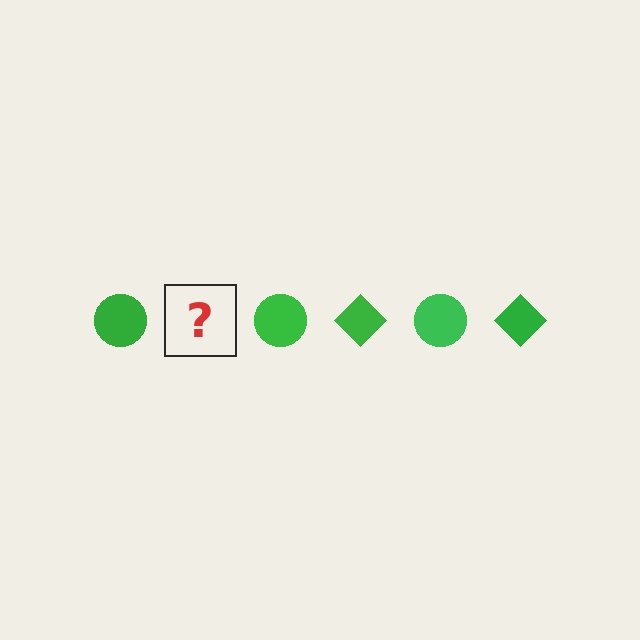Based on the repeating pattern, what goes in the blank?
The blank should be a green diamond.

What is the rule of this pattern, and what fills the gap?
The rule is that the pattern cycles through circle, diamond shapes in green. The gap should be filled with a green diamond.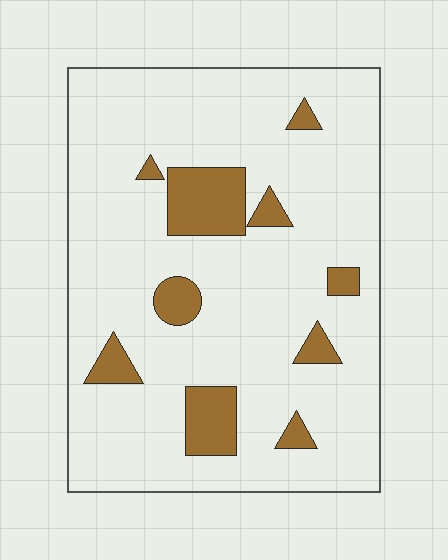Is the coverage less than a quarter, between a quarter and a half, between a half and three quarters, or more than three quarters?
Less than a quarter.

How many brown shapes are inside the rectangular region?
10.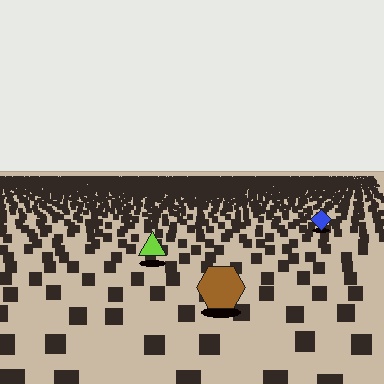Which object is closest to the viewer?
The brown hexagon is closest. The texture marks near it are larger and more spread out.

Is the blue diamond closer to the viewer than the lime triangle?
No. The lime triangle is closer — you can tell from the texture gradient: the ground texture is coarser near it.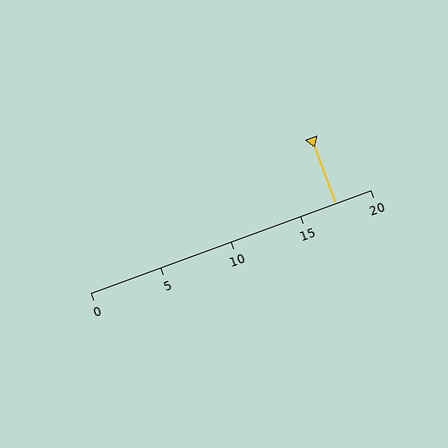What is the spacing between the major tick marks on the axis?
The major ticks are spaced 5 apart.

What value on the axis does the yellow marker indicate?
The marker indicates approximately 17.5.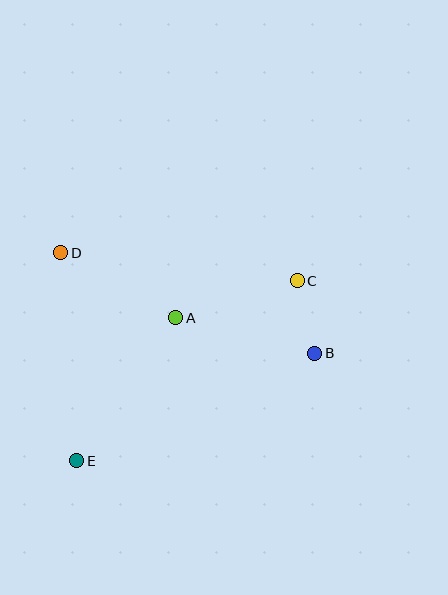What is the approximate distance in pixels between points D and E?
The distance between D and E is approximately 208 pixels.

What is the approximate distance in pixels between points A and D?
The distance between A and D is approximately 132 pixels.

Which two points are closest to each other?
Points B and C are closest to each other.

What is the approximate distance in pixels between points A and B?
The distance between A and B is approximately 144 pixels.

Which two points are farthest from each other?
Points C and E are farthest from each other.